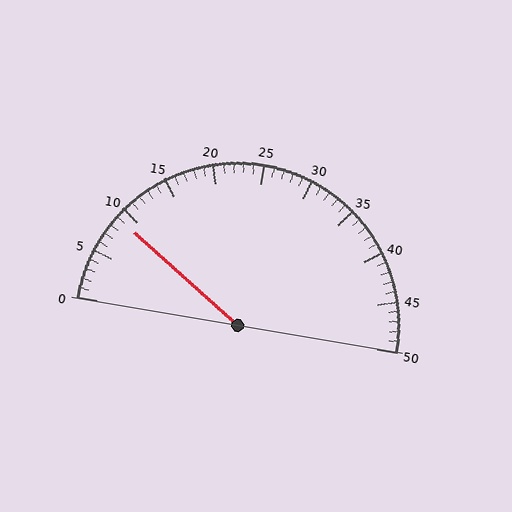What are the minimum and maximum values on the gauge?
The gauge ranges from 0 to 50.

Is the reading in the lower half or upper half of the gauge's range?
The reading is in the lower half of the range (0 to 50).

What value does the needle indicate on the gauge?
The needle indicates approximately 9.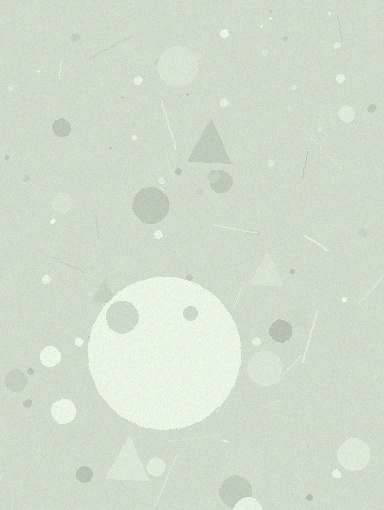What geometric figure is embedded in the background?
A circle is embedded in the background.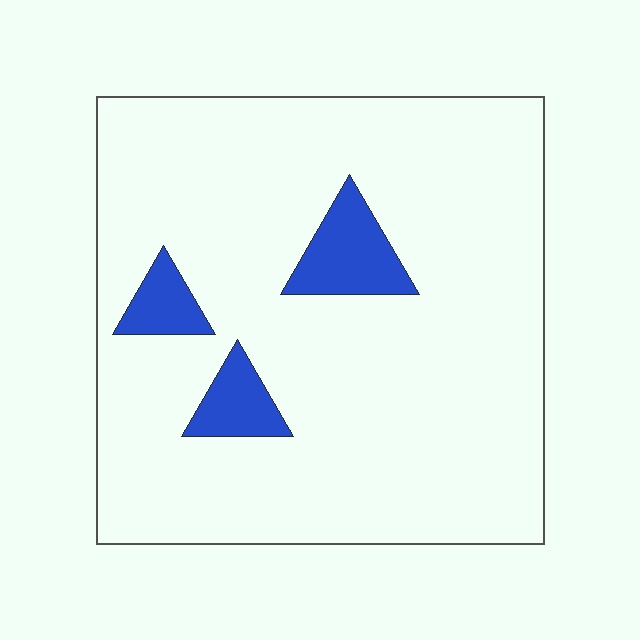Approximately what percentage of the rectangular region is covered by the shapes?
Approximately 10%.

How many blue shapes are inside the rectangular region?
3.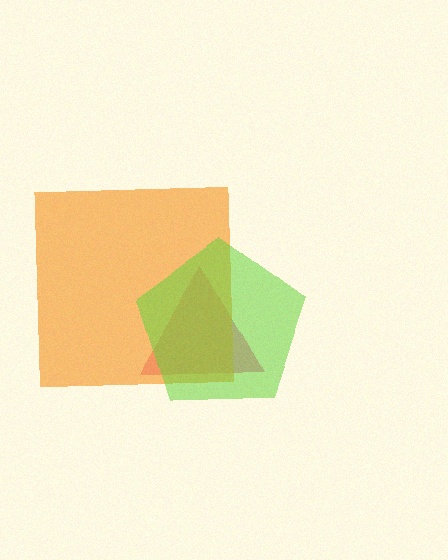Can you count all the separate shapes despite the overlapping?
Yes, there are 3 separate shapes.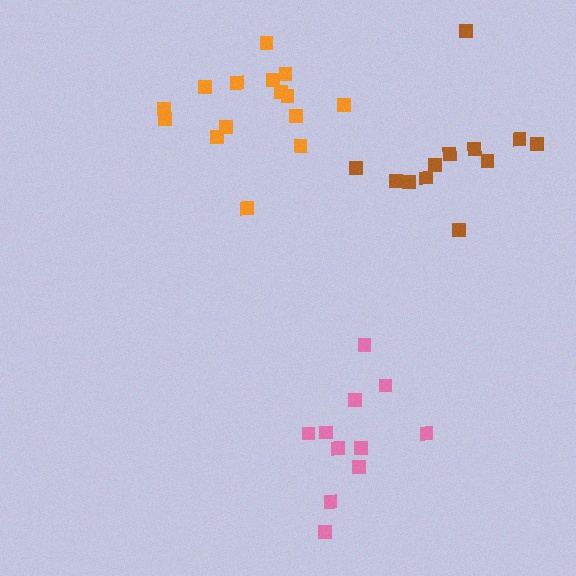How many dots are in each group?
Group 1: 11 dots, Group 2: 12 dots, Group 3: 15 dots (38 total).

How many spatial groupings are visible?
There are 3 spatial groupings.